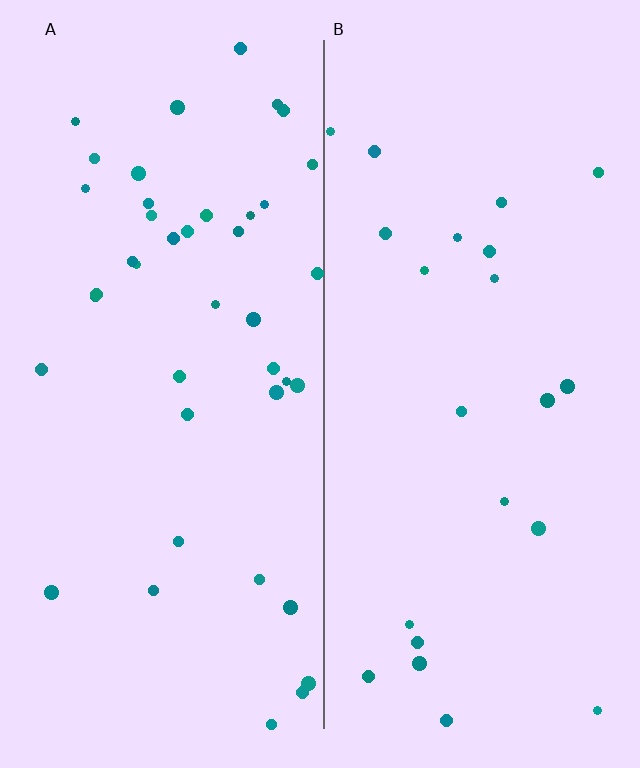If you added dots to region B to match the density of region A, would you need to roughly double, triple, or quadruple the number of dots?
Approximately double.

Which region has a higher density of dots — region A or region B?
A (the left).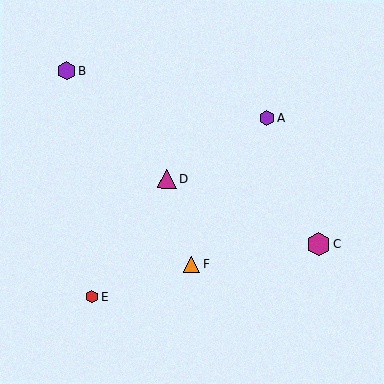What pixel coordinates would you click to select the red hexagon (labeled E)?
Click at (92, 297) to select the red hexagon E.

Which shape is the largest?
The magenta hexagon (labeled C) is the largest.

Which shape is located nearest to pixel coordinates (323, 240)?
The magenta hexagon (labeled C) at (318, 244) is nearest to that location.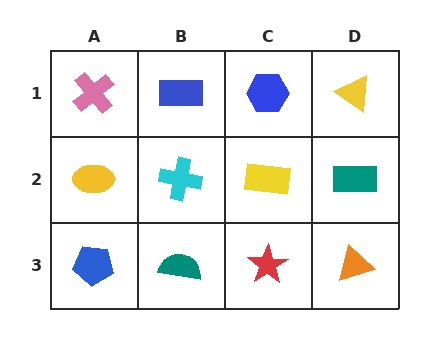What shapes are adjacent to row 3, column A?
A yellow ellipse (row 2, column A), a teal semicircle (row 3, column B).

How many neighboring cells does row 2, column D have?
3.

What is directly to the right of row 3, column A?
A teal semicircle.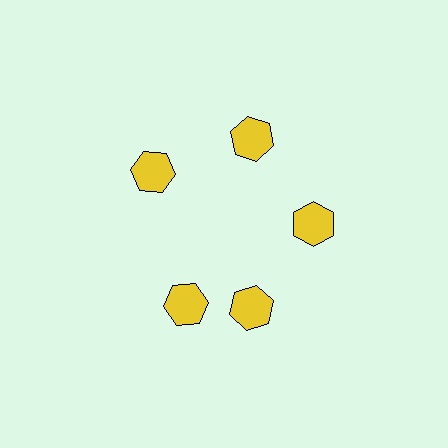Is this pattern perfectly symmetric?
No. The 5 yellow hexagons are arranged in a ring, but one element near the 8 o'clock position is rotated out of alignment along the ring, breaking the 5-fold rotational symmetry.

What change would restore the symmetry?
The symmetry would be restored by rotating it back into even spacing with its neighbors so that all 5 hexagons sit at equal angles and equal distance from the center.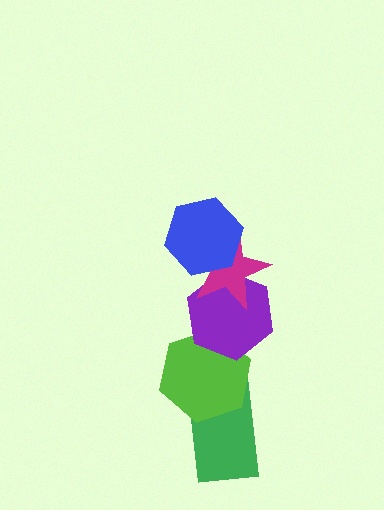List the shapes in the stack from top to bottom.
From top to bottom: the blue hexagon, the magenta star, the purple hexagon, the lime hexagon, the green rectangle.